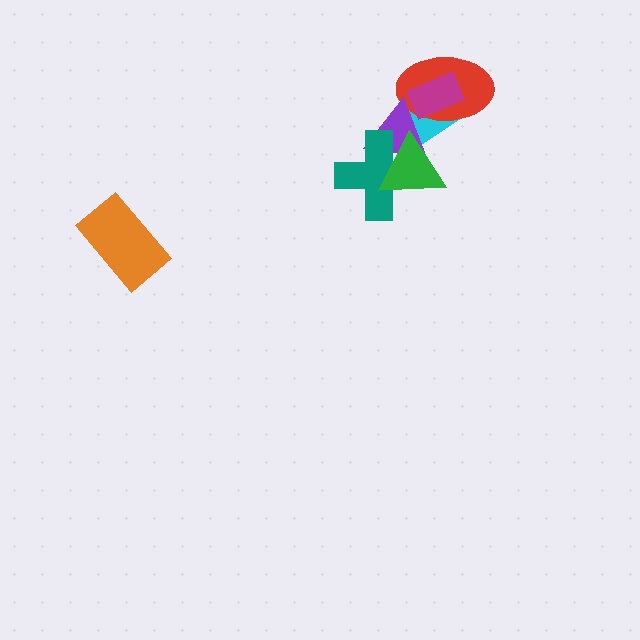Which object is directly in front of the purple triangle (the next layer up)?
The magenta rectangle is directly in front of the purple triangle.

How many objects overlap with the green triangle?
3 objects overlap with the green triangle.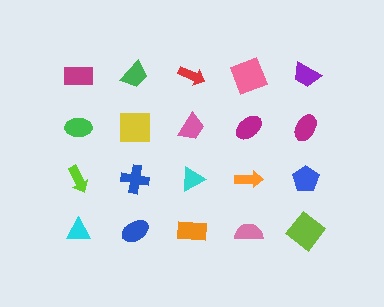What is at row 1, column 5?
A purple trapezoid.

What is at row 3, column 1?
A lime arrow.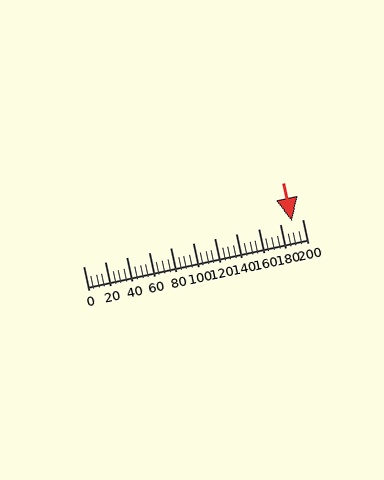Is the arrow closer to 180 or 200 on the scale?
The arrow is closer to 200.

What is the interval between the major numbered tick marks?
The major tick marks are spaced 20 units apart.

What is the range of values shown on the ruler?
The ruler shows values from 0 to 200.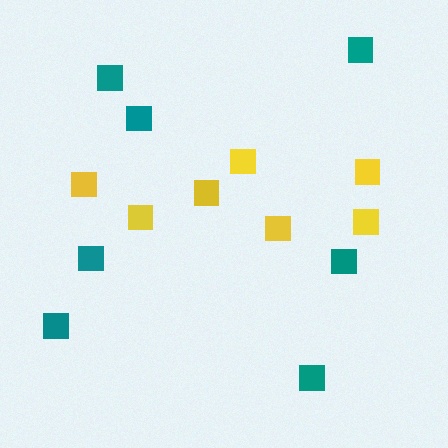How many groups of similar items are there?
There are 2 groups: one group of teal squares (7) and one group of yellow squares (7).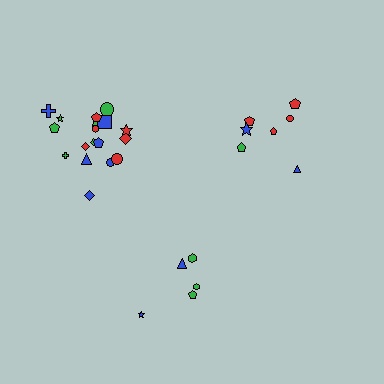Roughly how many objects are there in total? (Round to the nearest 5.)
Roughly 30 objects in total.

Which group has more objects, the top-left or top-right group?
The top-left group.